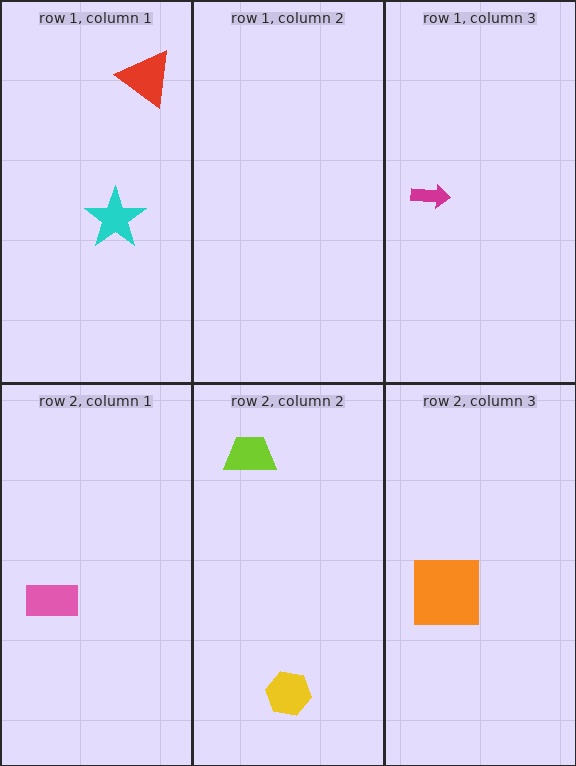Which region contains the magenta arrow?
The row 1, column 3 region.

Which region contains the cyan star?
The row 1, column 1 region.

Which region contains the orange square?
The row 2, column 3 region.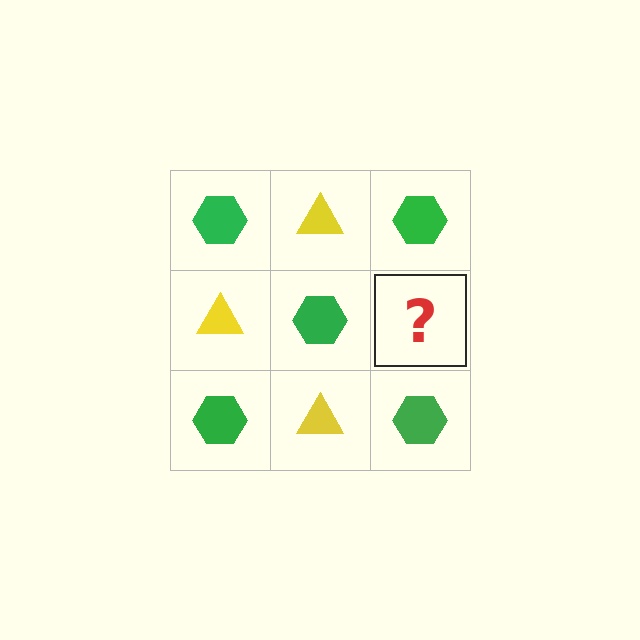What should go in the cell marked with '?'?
The missing cell should contain a yellow triangle.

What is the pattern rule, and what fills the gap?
The rule is that it alternates green hexagon and yellow triangle in a checkerboard pattern. The gap should be filled with a yellow triangle.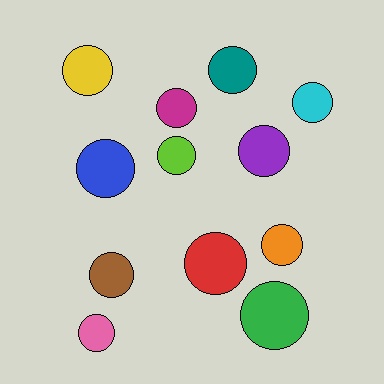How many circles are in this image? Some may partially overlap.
There are 12 circles.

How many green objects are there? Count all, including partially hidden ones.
There is 1 green object.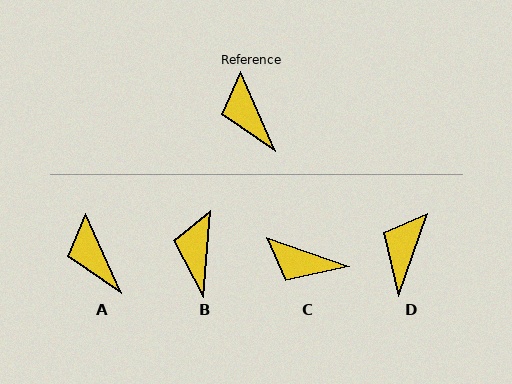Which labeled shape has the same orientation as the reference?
A.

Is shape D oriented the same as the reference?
No, it is off by about 43 degrees.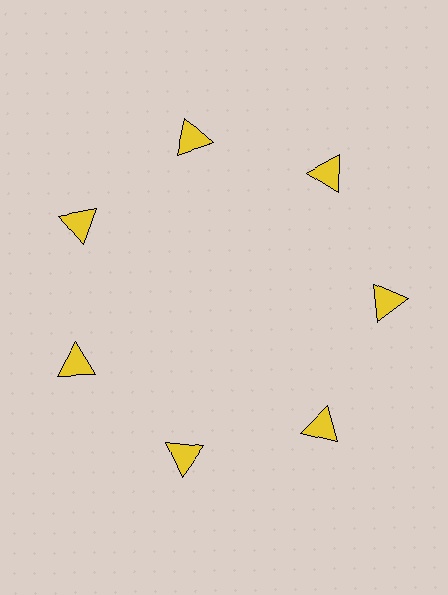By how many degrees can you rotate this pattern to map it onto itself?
The pattern maps onto itself every 51 degrees of rotation.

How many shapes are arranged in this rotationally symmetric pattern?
There are 7 shapes, arranged in 7 groups of 1.